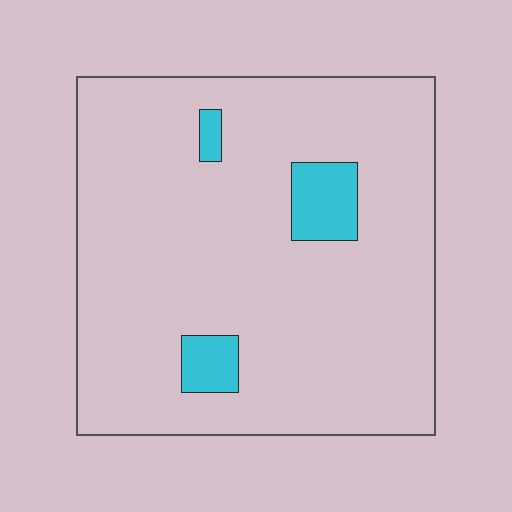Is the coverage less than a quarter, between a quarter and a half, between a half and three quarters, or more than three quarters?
Less than a quarter.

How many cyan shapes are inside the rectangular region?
3.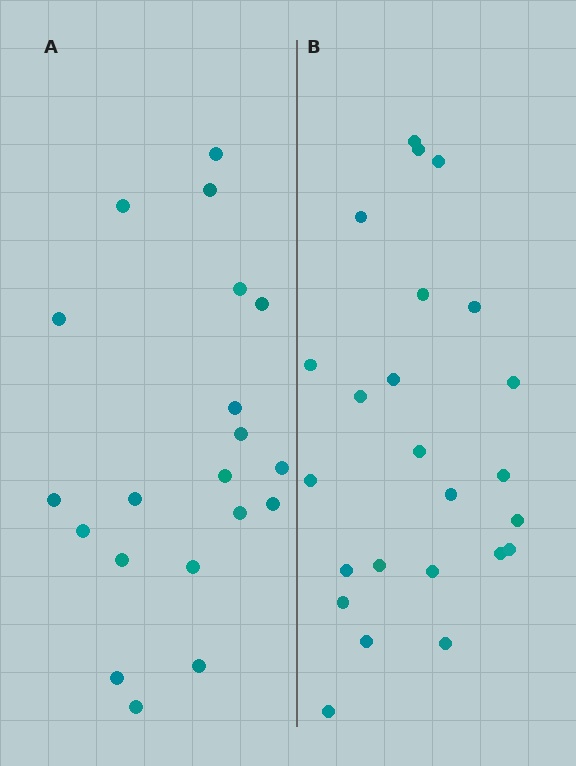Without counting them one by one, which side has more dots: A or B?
Region B (the right region) has more dots.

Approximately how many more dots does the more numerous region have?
Region B has about 4 more dots than region A.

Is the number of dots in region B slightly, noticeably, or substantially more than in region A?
Region B has only slightly more — the two regions are fairly close. The ratio is roughly 1.2 to 1.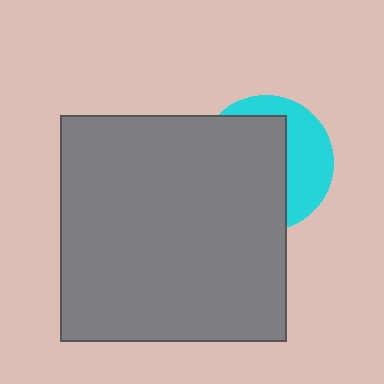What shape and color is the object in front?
The object in front is a gray square.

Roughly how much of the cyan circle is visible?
A small part of it is visible (roughly 38%).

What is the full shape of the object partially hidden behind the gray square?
The partially hidden object is a cyan circle.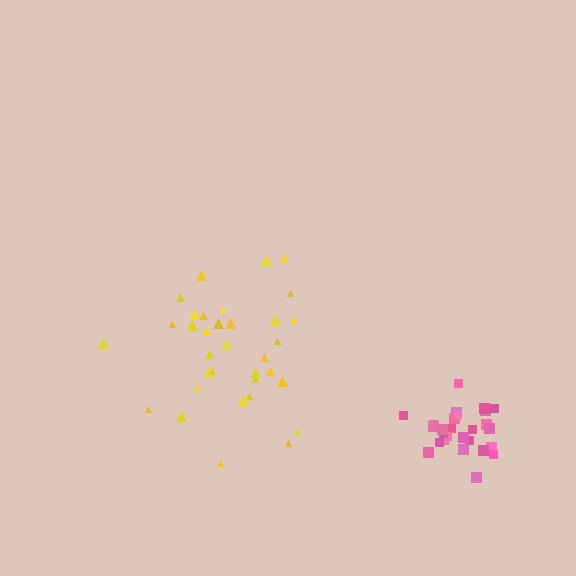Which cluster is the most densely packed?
Pink.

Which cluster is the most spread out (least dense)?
Yellow.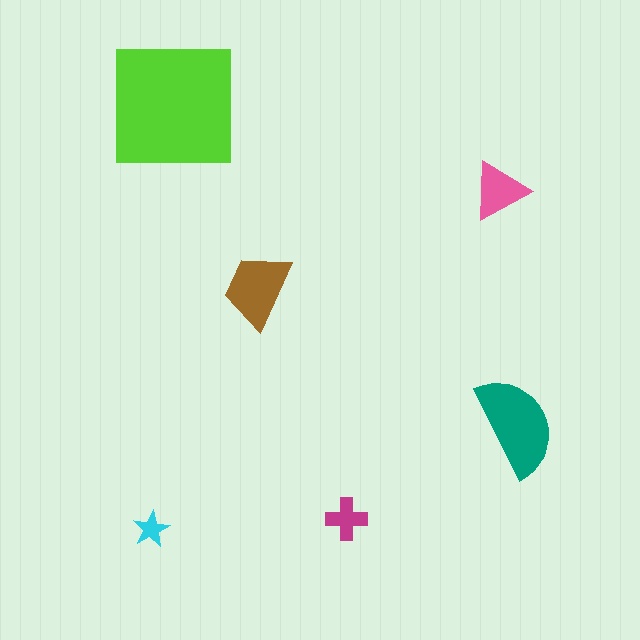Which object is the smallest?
The cyan star.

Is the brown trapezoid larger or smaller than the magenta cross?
Larger.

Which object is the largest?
The lime square.